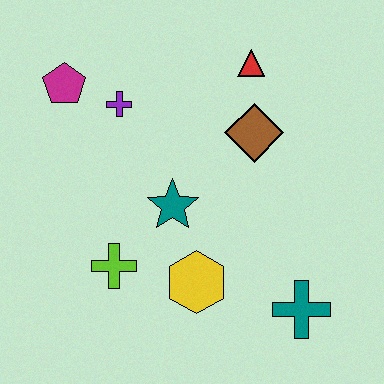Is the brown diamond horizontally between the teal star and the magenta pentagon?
No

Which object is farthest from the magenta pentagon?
The teal cross is farthest from the magenta pentagon.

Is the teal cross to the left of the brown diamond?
No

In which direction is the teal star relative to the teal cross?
The teal star is to the left of the teal cross.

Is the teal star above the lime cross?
Yes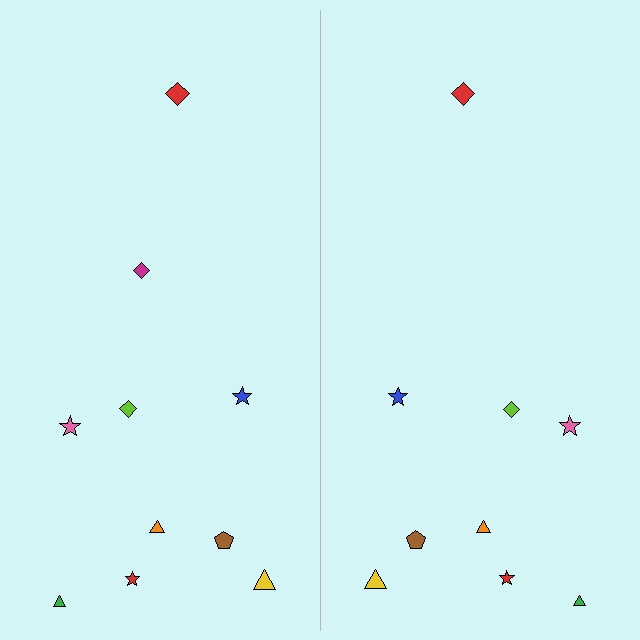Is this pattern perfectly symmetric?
No, the pattern is not perfectly symmetric. A magenta diamond is missing from the right side.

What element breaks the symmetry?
A magenta diamond is missing from the right side.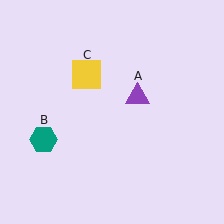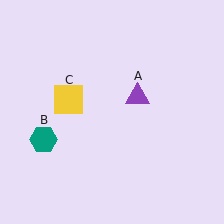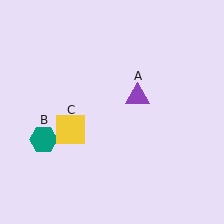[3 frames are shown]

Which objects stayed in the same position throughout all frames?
Purple triangle (object A) and teal hexagon (object B) remained stationary.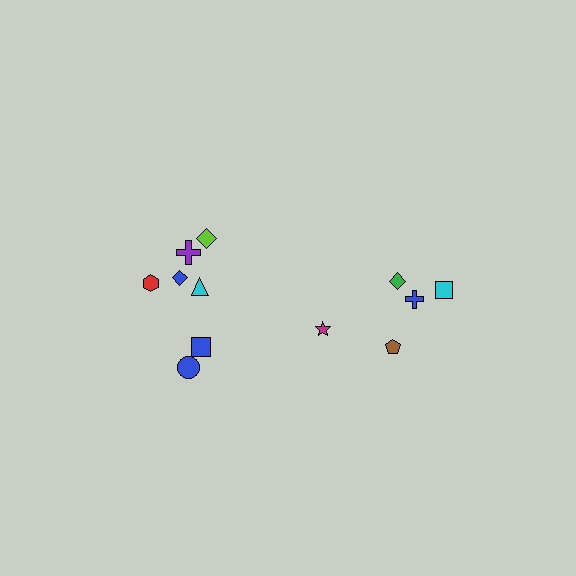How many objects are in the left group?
There are 7 objects.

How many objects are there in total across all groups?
There are 12 objects.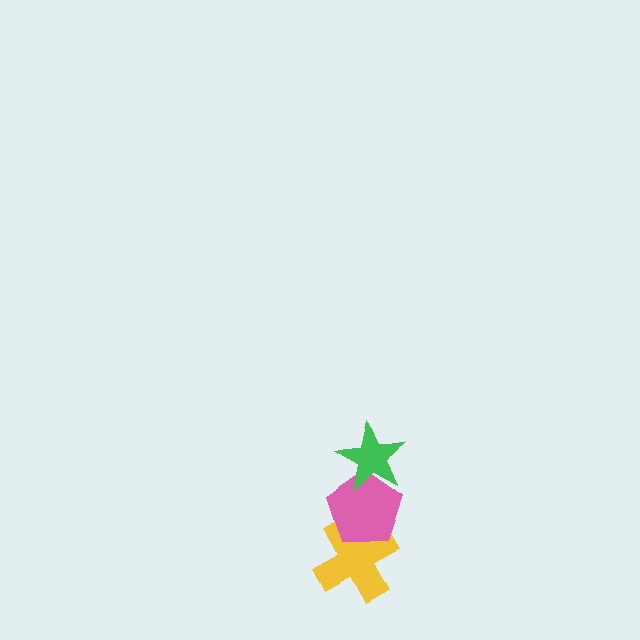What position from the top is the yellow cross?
The yellow cross is 3rd from the top.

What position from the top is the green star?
The green star is 1st from the top.